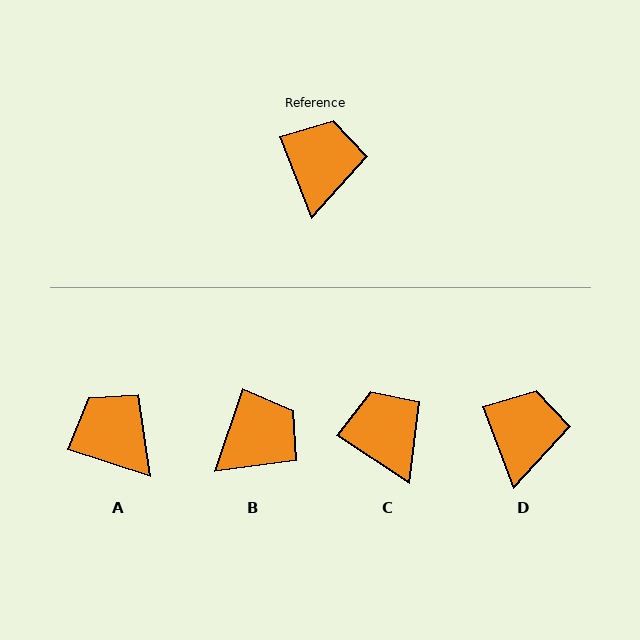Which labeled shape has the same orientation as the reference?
D.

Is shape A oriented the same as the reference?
No, it is off by about 51 degrees.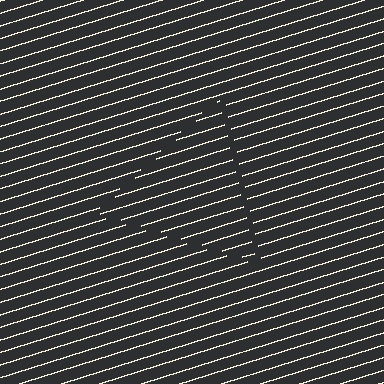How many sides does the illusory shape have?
3 sides — the line-ends trace a triangle.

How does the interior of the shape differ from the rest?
The interior of the shape contains the same grating, shifted by half a period — the contour is defined by the phase discontinuity where line-ends from the inner and outer gratings abut.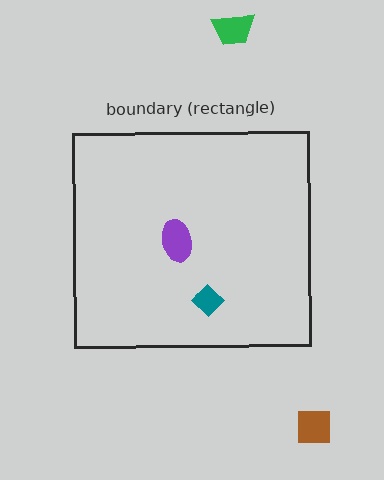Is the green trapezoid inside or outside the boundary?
Outside.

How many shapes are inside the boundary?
2 inside, 2 outside.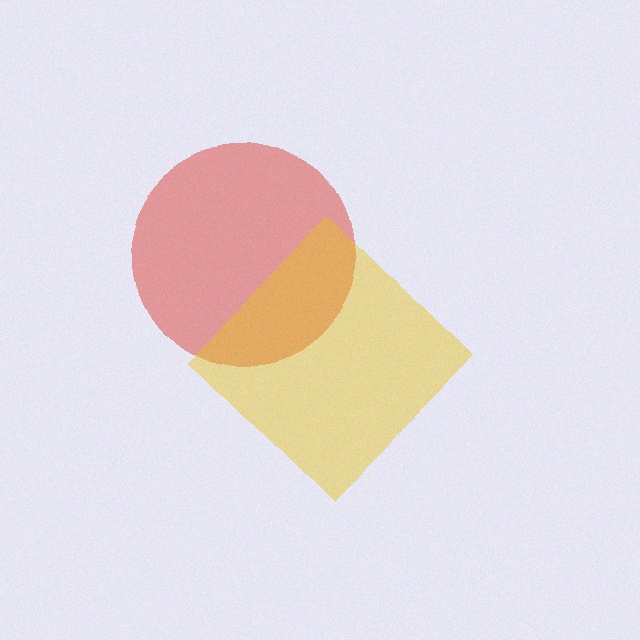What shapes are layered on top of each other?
The layered shapes are: a red circle, a yellow diamond.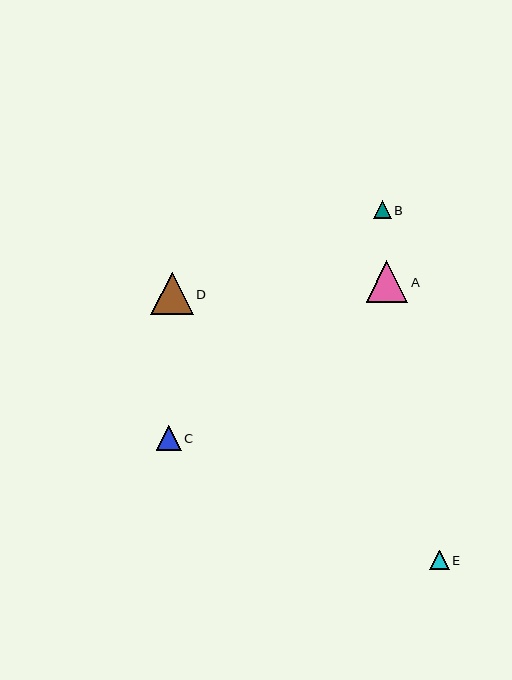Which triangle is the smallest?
Triangle B is the smallest with a size of approximately 18 pixels.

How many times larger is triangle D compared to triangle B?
Triangle D is approximately 2.4 times the size of triangle B.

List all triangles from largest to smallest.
From largest to smallest: D, A, C, E, B.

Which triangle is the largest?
Triangle D is the largest with a size of approximately 42 pixels.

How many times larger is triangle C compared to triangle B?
Triangle C is approximately 1.4 times the size of triangle B.